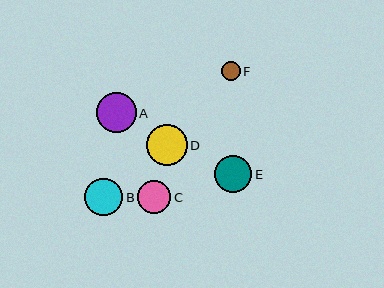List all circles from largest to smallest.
From largest to smallest: D, A, B, E, C, F.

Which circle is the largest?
Circle D is the largest with a size of approximately 41 pixels.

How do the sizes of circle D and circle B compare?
Circle D and circle B are approximately the same size.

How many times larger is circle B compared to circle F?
Circle B is approximately 2.0 times the size of circle F.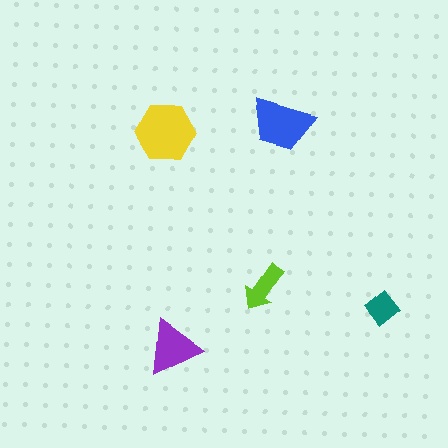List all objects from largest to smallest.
The yellow hexagon, the blue trapezoid, the purple triangle, the lime arrow, the teal diamond.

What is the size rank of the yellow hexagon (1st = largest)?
1st.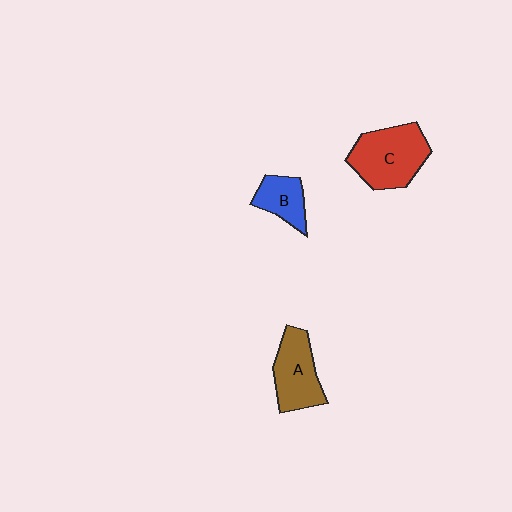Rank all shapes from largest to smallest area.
From largest to smallest: C (red), A (brown), B (blue).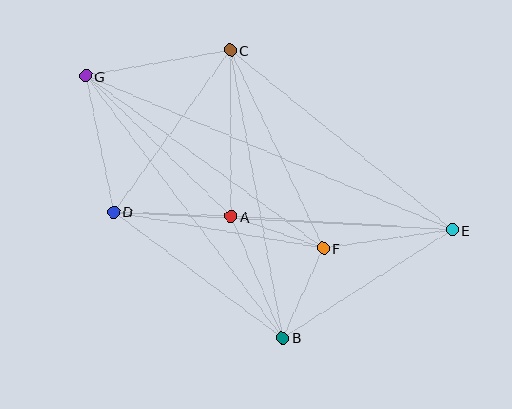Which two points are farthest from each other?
Points E and G are farthest from each other.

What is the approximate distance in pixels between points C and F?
The distance between C and F is approximately 219 pixels.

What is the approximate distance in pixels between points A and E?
The distance between A and E is approximately 221 pixels.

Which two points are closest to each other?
Points A and F are closest to each other.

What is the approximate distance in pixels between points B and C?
The distance between B and C is approximately 293 pixels.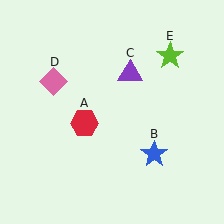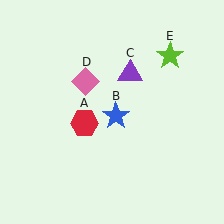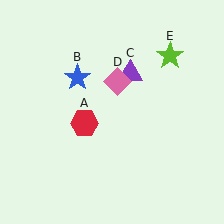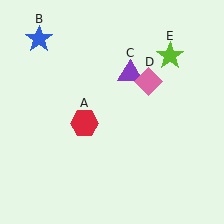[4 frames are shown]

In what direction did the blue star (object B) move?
The blue star (object B) moved up and to the left.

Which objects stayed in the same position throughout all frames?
Red hexagon (object A) and purple triangle (object C) and lime star (object E) remained stationary.